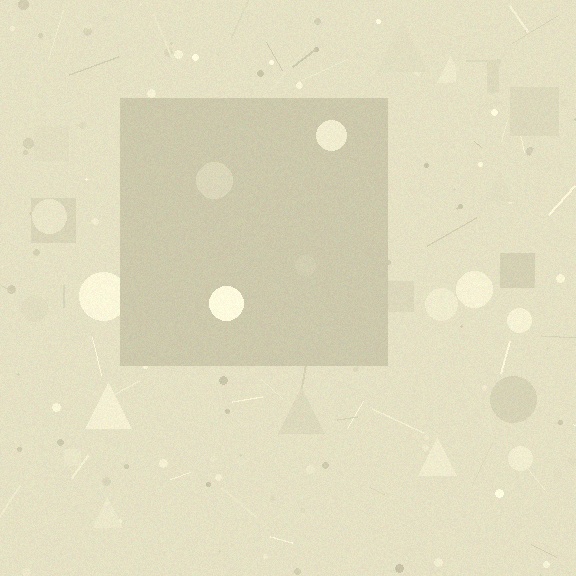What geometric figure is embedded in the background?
A square is embedded in the background.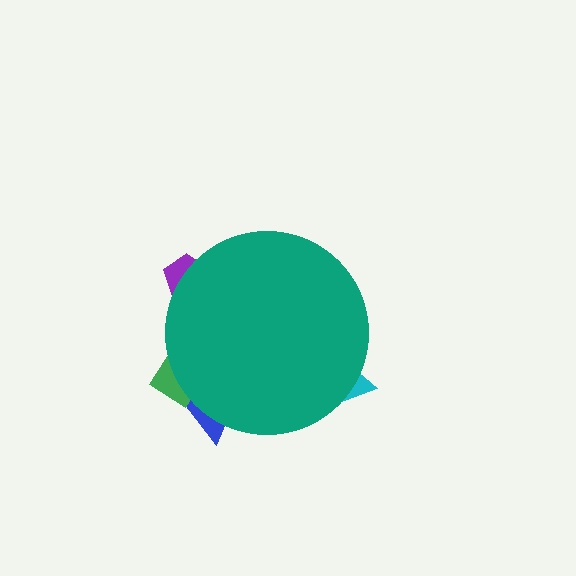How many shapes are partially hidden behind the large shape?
4 shapes are partially hidden.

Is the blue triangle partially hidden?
Yes, the blue triangle is partially hidden behind the teal circle.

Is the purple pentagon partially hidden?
Yes, the purple pentagon is partially hidden behind the teal circle.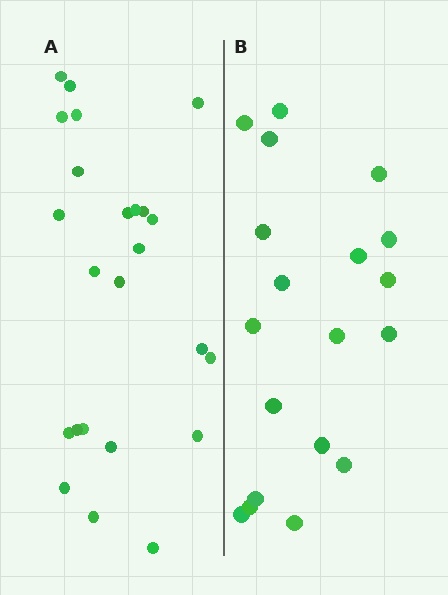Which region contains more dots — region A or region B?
Region A (the left region) has more dots.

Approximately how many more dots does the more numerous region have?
Region A has about 5 more dots than region B.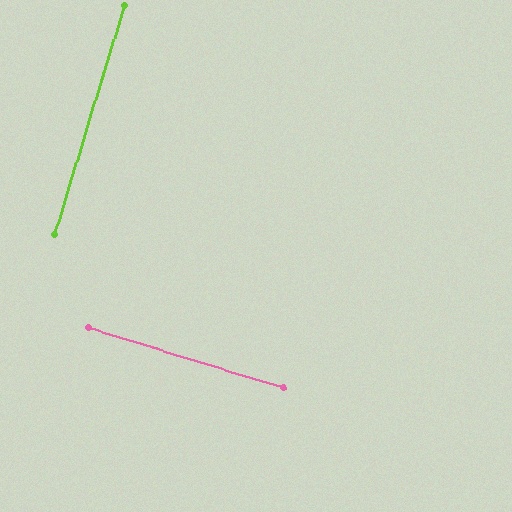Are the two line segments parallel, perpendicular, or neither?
Perpendicular — they meet at approximately 90°.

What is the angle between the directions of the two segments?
Approximately 90 degrees.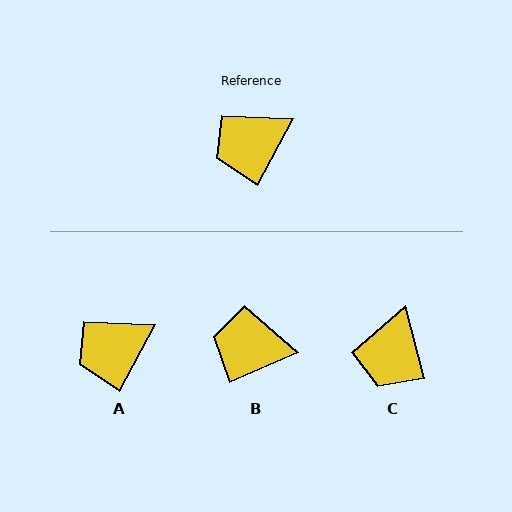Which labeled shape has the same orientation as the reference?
A.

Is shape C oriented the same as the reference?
No, it is off by about 43 degrees.